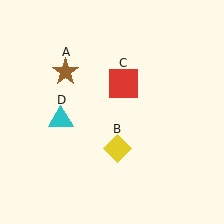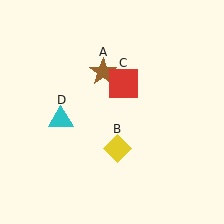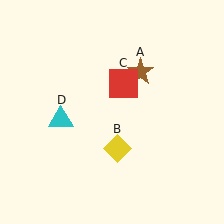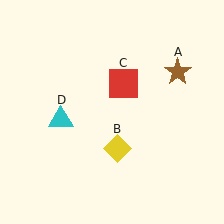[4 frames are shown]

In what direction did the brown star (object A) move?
The brown star (object A) moved right.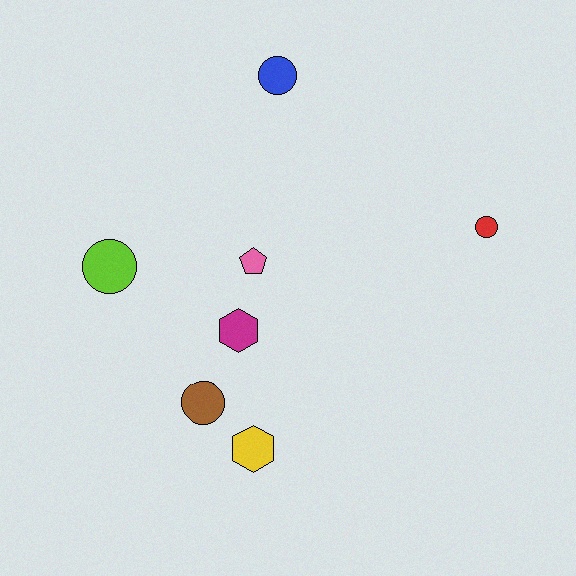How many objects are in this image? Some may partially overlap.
There are 7 objects.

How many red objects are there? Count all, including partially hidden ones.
There is 1 red object.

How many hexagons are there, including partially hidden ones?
There are 2 hexagons.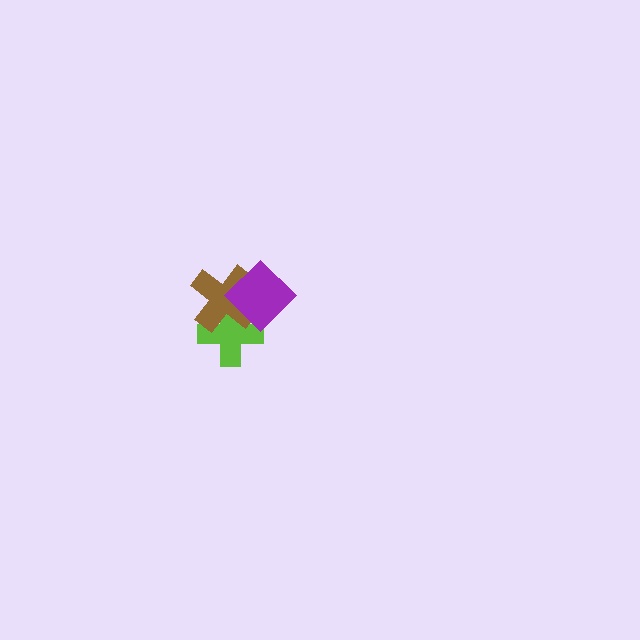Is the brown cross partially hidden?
Yes, it is partially covered by another shape.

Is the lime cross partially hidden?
Yes, it is partially covered by another shape.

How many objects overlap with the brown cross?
2 objects overlap with the brown cross.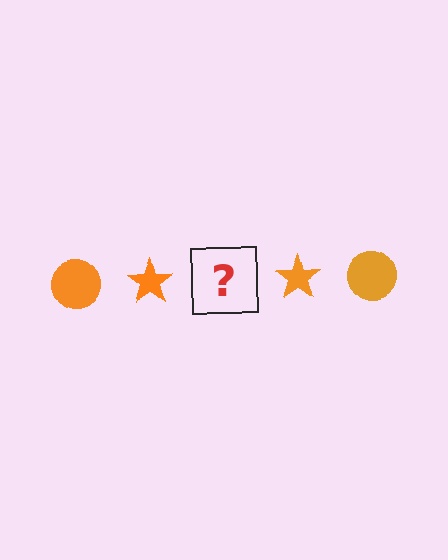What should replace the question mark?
The question mark should be replaced with an orange circle.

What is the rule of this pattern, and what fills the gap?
The rule is that the pattern cycles through circle, star shapes in orange. The gap should be filled with an orange circle.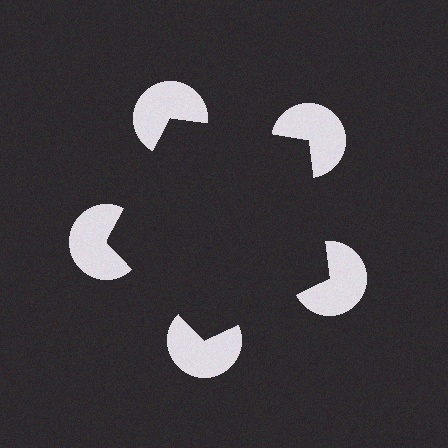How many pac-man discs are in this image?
There are 5 — one at each vertex of the illusory pentagon.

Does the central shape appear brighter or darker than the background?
It typically appears slightly darker than the background, even though no actual brightness change is drawn.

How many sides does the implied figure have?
5 sides.